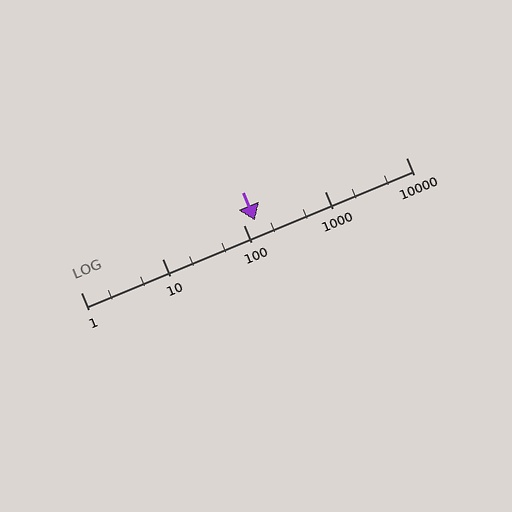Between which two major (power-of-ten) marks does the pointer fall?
The pointer is between 100 and 1000.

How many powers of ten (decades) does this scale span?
The scale spans 4 decades, from 1 to 10000.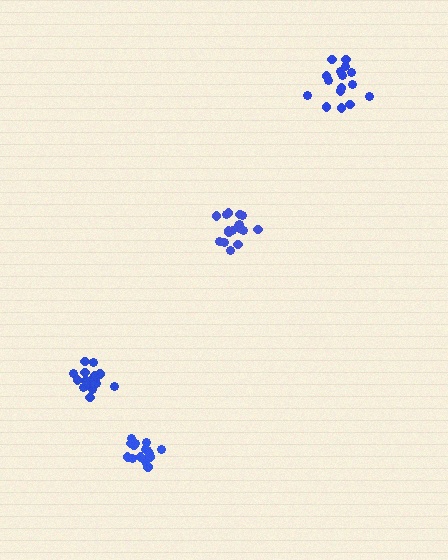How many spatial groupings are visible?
There are 4 spatial groupings.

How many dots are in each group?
Group 1: 15 dots, Group 2: 16 dots, Group 3: 17 dots, Group 4: 17 dots (65 total).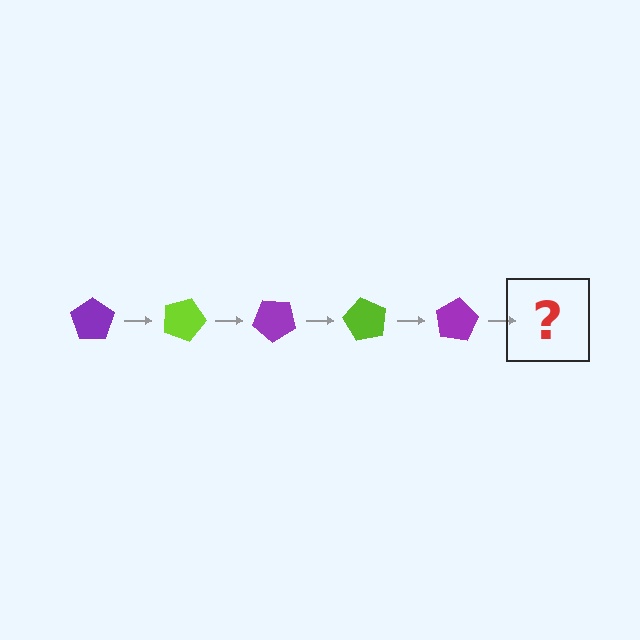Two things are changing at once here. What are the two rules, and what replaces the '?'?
The two rules are that it rotates 20 degrees each step and the color cycles through purple and lime. The '?' should be a lime pentagon, rotated 100 degrees from the start.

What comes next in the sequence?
The next element should be a lime pentagon, rotated 100 degrees from the start.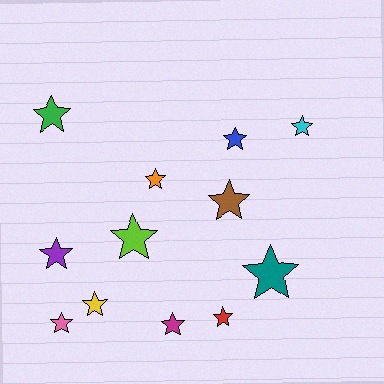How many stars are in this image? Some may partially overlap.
There are 12 stars.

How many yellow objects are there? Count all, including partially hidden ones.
There is 1 yellow object.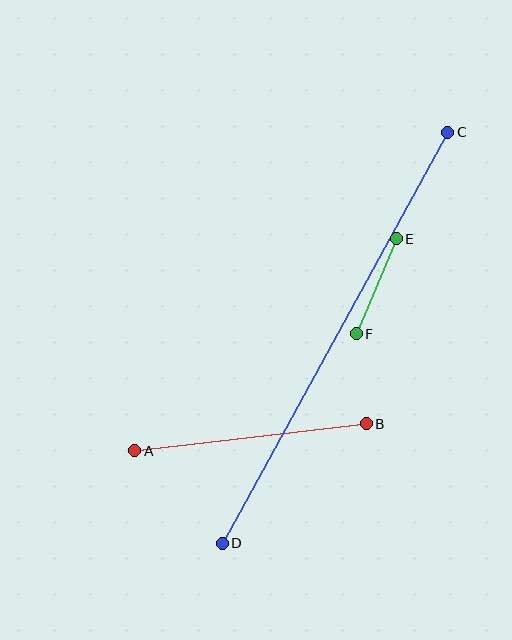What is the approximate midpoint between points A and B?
The midpoint is at approximately (250, 437) pixels.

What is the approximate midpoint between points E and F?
The midpoint is at approximately (376, 286) pixels.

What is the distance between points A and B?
The distance is approximately 233 pixels.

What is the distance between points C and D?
The distance is approximately 469 pixels.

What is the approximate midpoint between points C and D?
The midpoint is at approximately (335, 338) pixels.